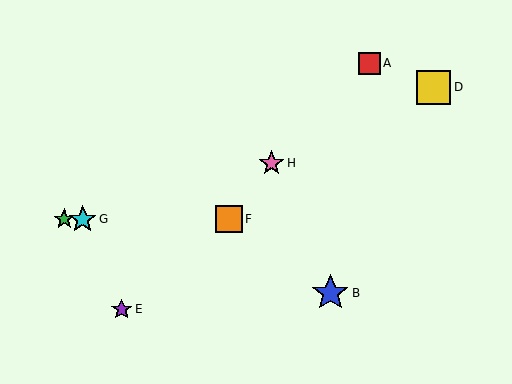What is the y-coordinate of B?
Object B is at y≈293.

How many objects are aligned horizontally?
3 objects (C, F, G) are aligned horizontally.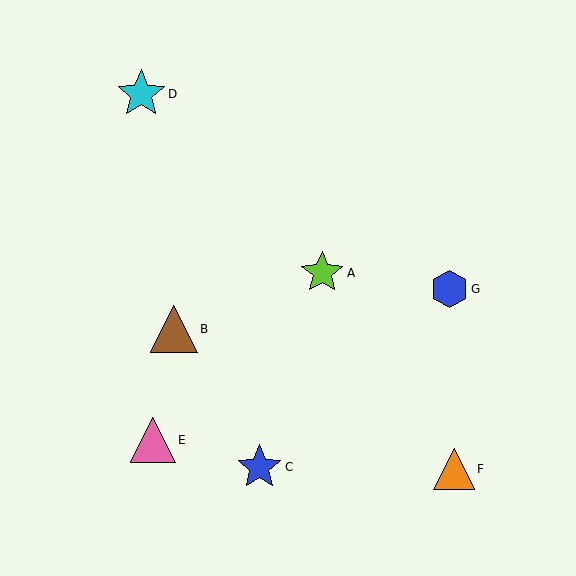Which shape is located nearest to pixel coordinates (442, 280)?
The blue hexagon (labeled G) at (449, 289) is nearest to that location.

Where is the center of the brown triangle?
The center of the brown triangle is at (174, 329).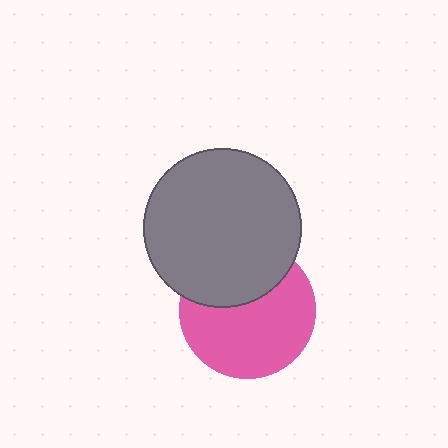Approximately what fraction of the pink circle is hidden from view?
Roughly 35% of the pink circle is hidden behind the gray circle.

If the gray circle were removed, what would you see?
You would see the complete pink circle.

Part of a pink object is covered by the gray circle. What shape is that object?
It is a circle.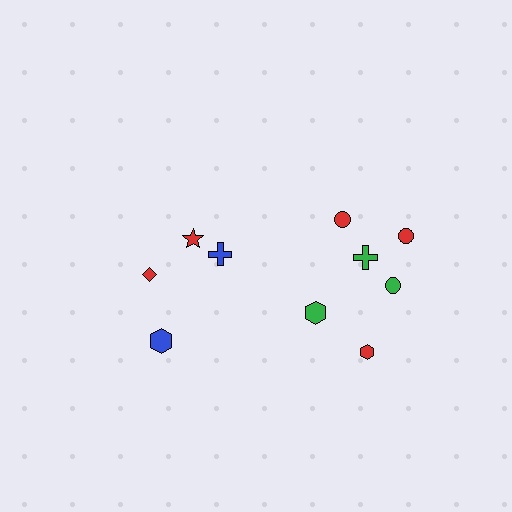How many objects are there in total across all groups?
There are 10 objects.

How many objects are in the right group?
There are 6 objects.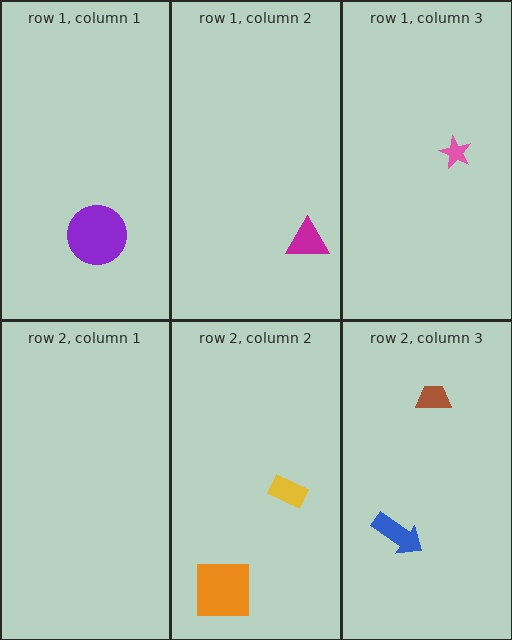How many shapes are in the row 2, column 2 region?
2.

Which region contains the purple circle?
The row 1, column 1 region.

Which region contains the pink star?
The row 1, column 3 region.